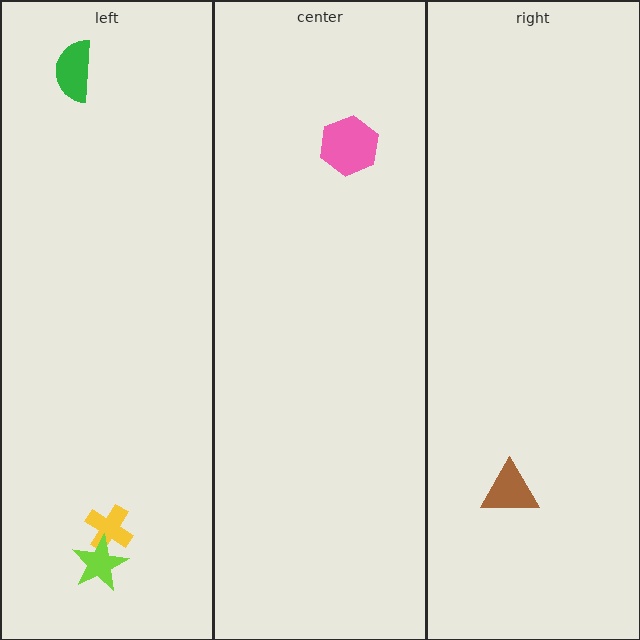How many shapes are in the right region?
1.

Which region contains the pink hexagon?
The center region.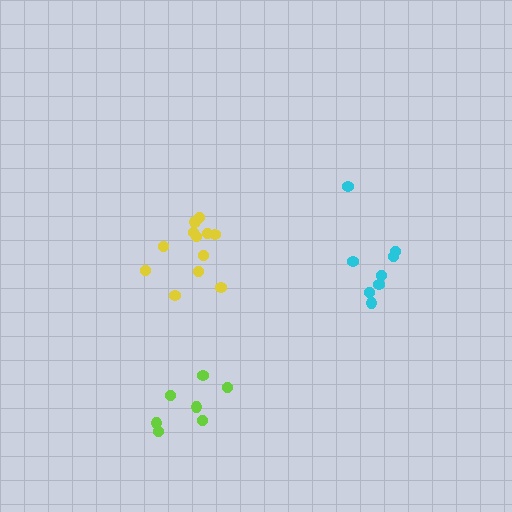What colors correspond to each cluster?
The clusters are colored: cyan, yellow, lime.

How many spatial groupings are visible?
There are 3 spatial groupings.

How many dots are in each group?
Group 1: 8 dots, Group 2: 12 dots, Group 3: 7 dots (27 total).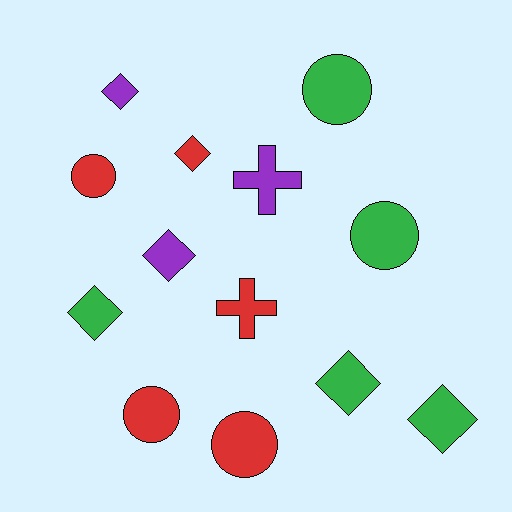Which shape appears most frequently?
Diamond, with 6 objects.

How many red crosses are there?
There is 1 red cross.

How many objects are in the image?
There are 13 objects.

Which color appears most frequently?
Red, with 5 objects.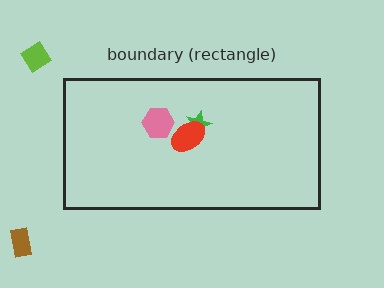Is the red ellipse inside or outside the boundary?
Inside.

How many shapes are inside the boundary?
3 inside, 2 outside.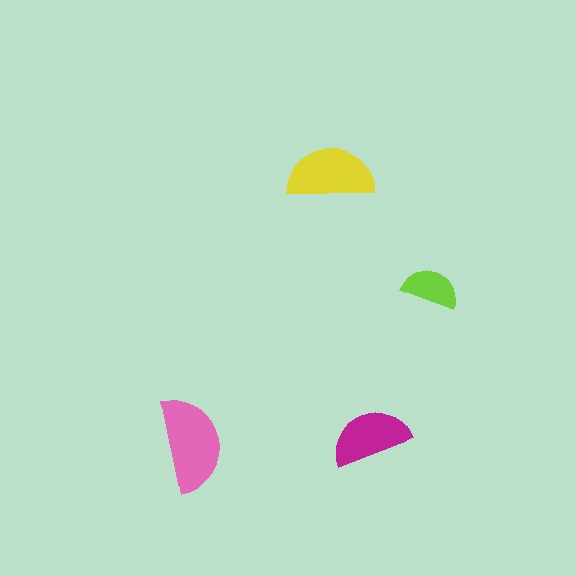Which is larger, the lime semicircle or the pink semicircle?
The pink one.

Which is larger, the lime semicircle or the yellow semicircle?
The yellow one.